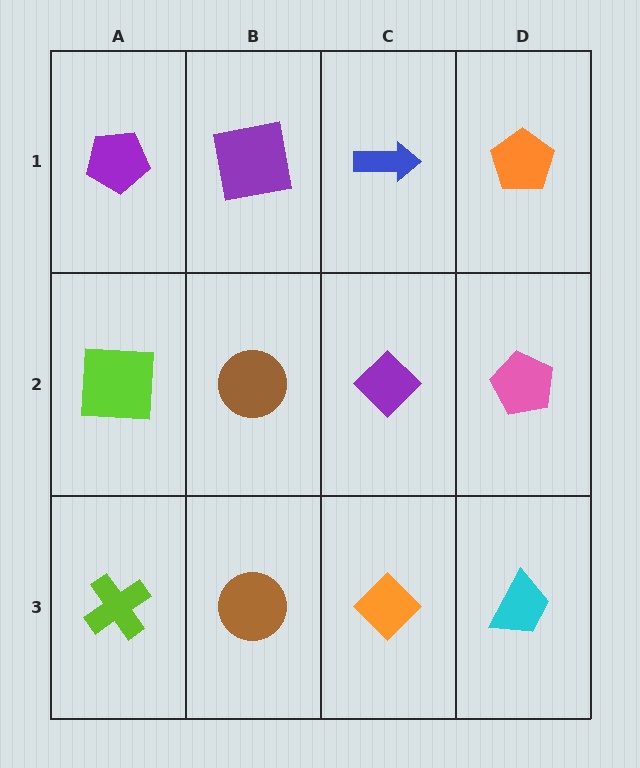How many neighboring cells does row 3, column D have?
2.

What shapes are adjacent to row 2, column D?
An orange pentagon (row 1, column D), a cyan trapezoid (row 3, column D), a purple diamond (row 2, column C).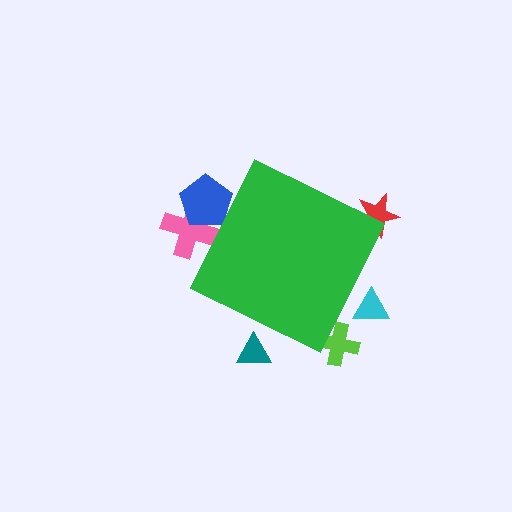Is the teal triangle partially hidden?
Yes, the teal triangle is partially hidden behind the green diamond.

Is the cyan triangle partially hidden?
Yes, the cyan triangle is partially hidden behind the green diamond.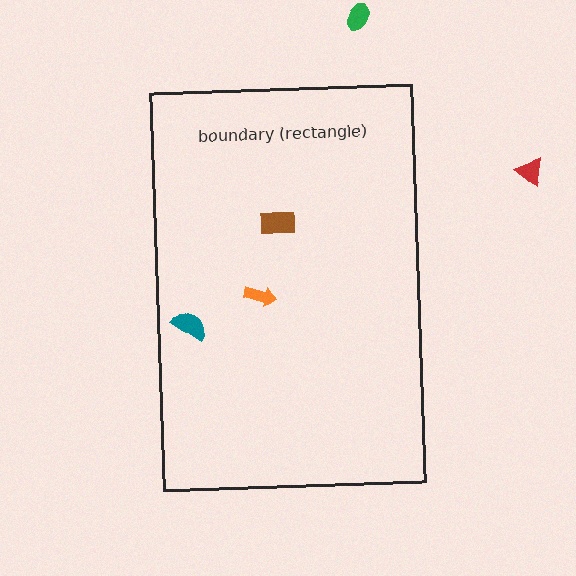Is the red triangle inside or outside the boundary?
Outside.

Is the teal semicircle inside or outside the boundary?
Inside.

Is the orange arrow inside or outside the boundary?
Inside.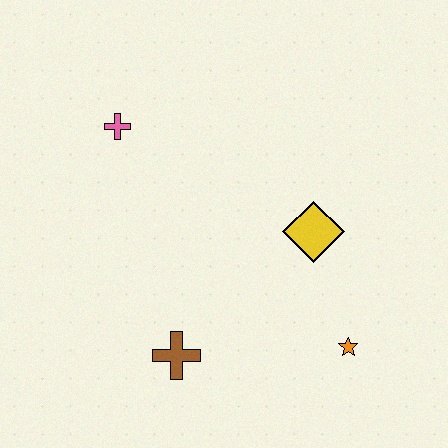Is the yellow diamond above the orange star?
Yes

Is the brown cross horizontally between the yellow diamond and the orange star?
No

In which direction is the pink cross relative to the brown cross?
The pink cross is above the brown cross.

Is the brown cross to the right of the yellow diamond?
No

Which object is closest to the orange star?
The yellow diamond is closest to the orange star.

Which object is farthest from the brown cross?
The pink cross is farthest from the brown cross.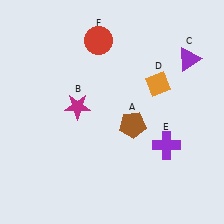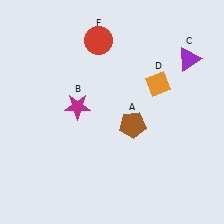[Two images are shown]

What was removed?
The purple cross (E) was removed in Image 2.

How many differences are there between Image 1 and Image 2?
There is 1 difference between the two images.